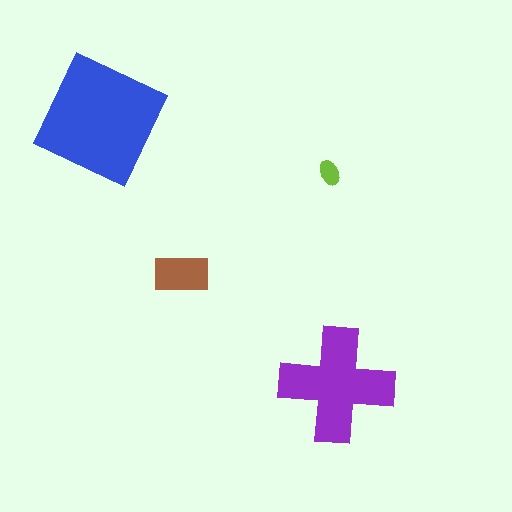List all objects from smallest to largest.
The lime ellipse, the brown rectangle, the purple cross, the blue square.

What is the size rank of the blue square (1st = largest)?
1st.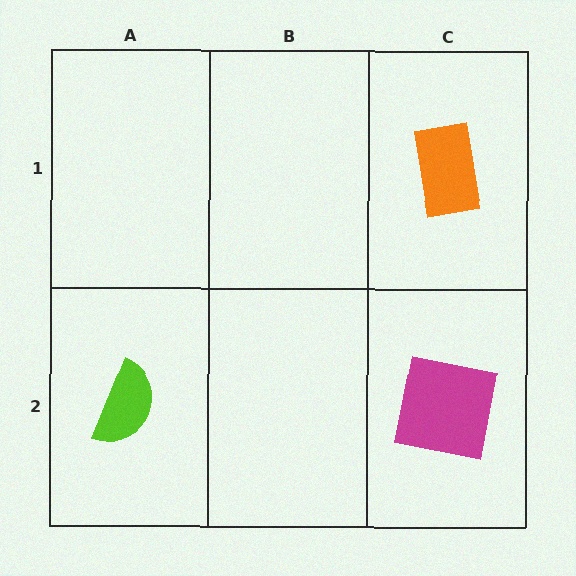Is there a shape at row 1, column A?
No, that cell is empty.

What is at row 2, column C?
A magenta square.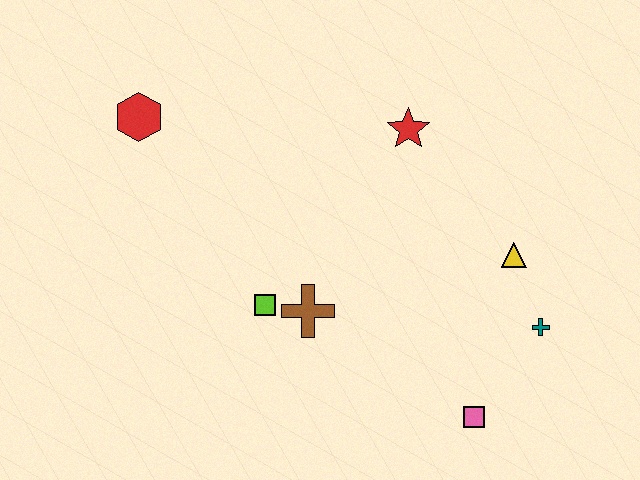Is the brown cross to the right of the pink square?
No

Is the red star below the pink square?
No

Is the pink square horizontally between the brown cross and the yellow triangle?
Yes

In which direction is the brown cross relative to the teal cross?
The brown cross is to the left of the teal cross.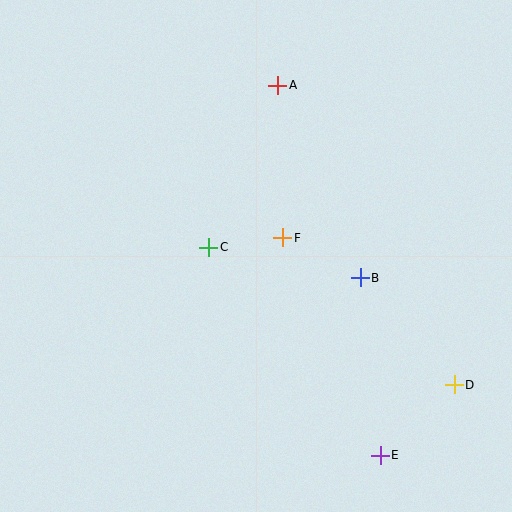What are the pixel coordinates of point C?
Point C is at (209, 247).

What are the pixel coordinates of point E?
Point E is at (380, 455).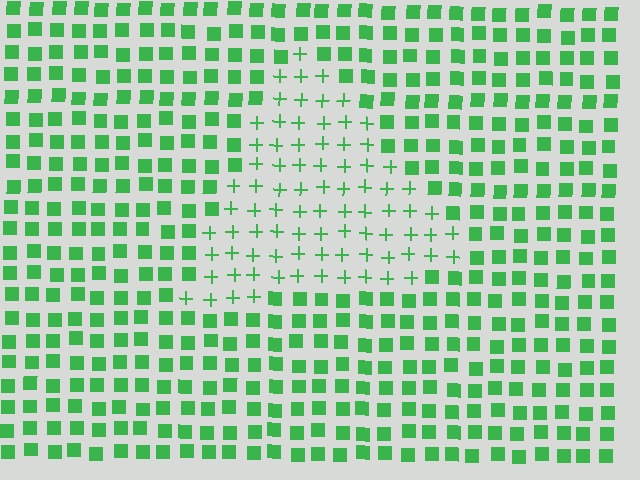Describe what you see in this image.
The image is filled with small green elements arranged in a uniform grid. A triangle-shaped region contains plus signs, while the surrounding area contains squares. The boundary is defined purely by the change in element shape.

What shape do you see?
I see a triangle.